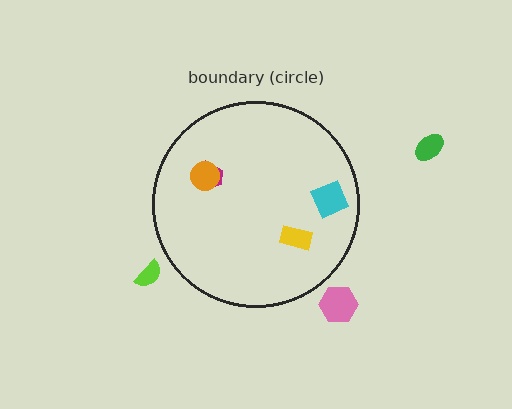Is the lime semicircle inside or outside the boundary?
Outside.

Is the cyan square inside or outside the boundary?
Inside.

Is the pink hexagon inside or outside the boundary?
Outside.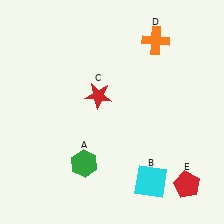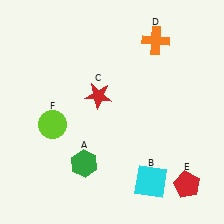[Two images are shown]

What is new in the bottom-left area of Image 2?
A lime circle (F) was added in the bottom-left area of Image 2.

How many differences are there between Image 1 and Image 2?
There is 1 difference between the two images.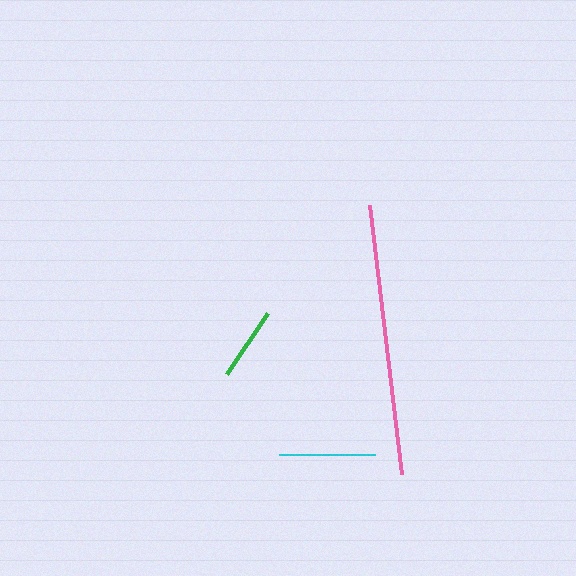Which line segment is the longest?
The pink line is the longest at approximately 270 pixels.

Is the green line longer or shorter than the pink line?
The pink line is longer than the green line.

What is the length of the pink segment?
The pink segment is approximately 270 pixels long.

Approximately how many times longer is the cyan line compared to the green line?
The cyan line is approximately 1.3 times the length of the green line.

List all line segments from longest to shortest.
From longest to shortest: pink, cyan, green.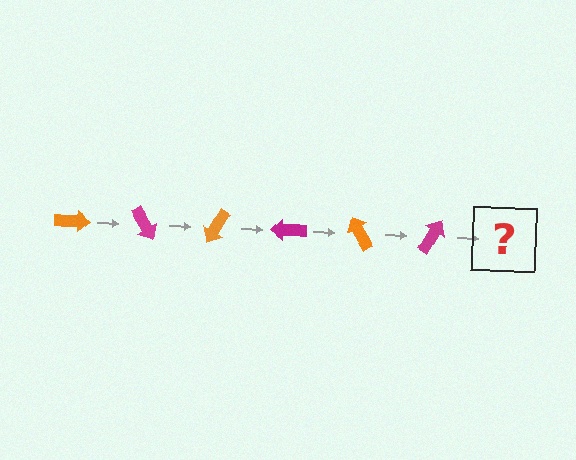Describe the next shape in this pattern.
It should be an orange arrow, rotated 360 degrees from the start.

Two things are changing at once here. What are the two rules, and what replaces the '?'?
The two rules are that it rotates 60 degrees each step and the color cycles through orange and magenta. The '?' should be an orange arrow, rotated 360 degrees from the start.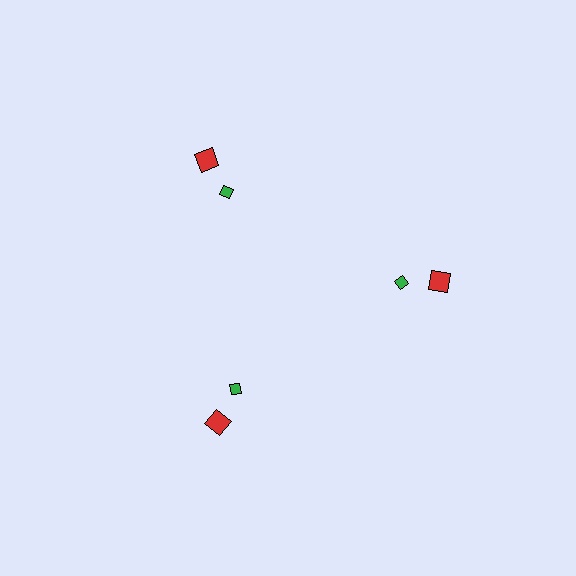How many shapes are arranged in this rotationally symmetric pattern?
There are 6 shapes, arranged in 3 groups of 2.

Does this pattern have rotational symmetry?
Yes, this pattern has 3-fold rotational symmetry. It looks the same after rotating 120 degrees around the center.